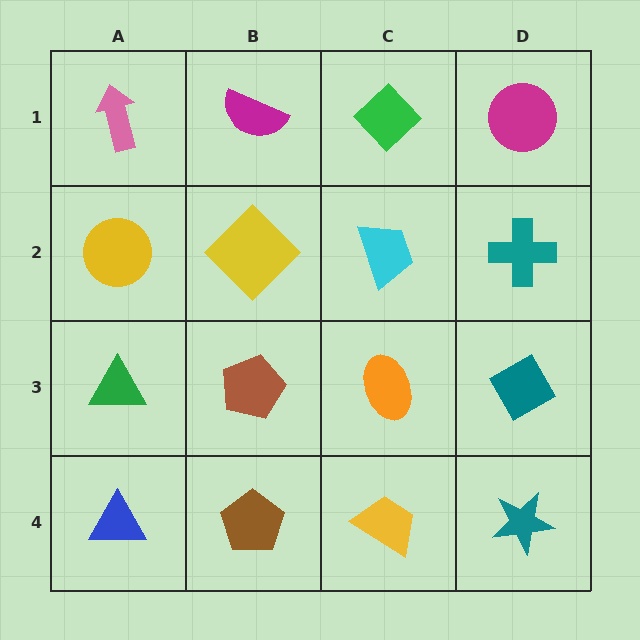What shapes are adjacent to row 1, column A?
A yellow circle (row 2, column A), a magenta semicircle (row 1, column B).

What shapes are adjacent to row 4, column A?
A green triangle (row 3, column A), a brown pentagon (row 4, column B).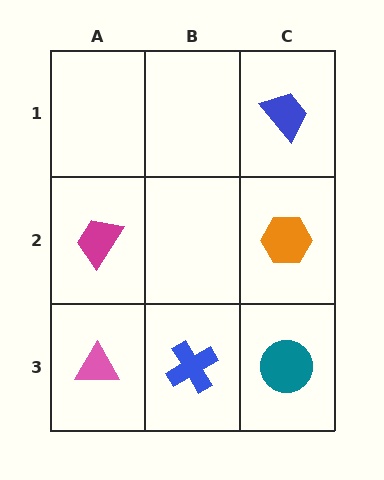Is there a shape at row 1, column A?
No, that cell is empty.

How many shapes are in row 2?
2 shapes.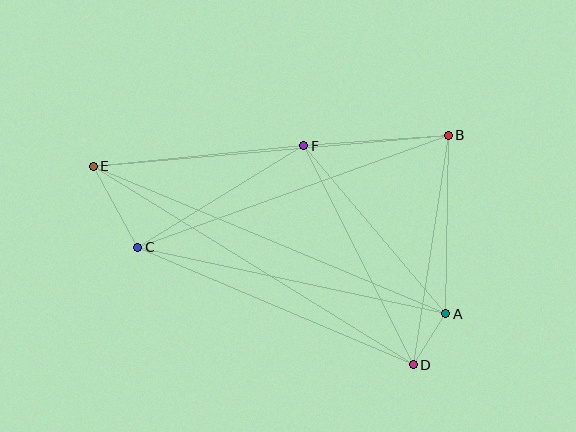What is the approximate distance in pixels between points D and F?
The distance between D and F is approximately 245 pixels.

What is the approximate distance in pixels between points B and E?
The distance between B and E is approximately 356 pixels.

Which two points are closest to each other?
Points A and D are closest to each other.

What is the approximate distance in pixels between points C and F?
The distance between C and F is approximately 195 pixels.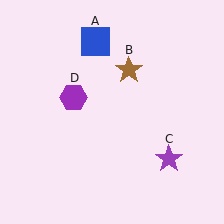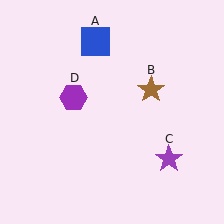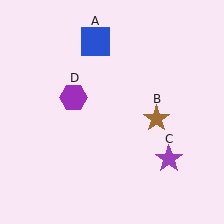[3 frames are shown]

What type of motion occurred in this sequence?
The brown star (object B) rotated clockwise around the center of the scene.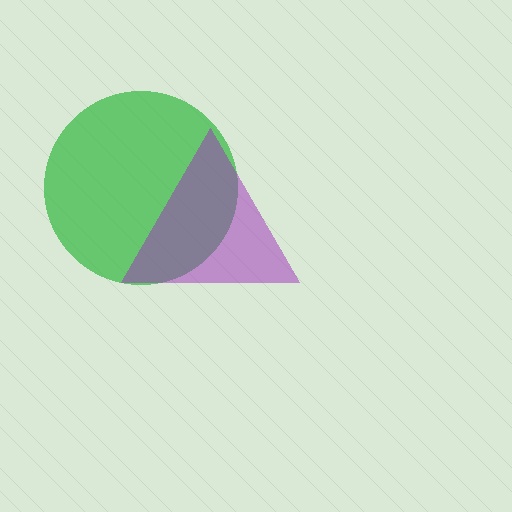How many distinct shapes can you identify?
There are 2 distinct shapes: a green circle, a purple triangle.